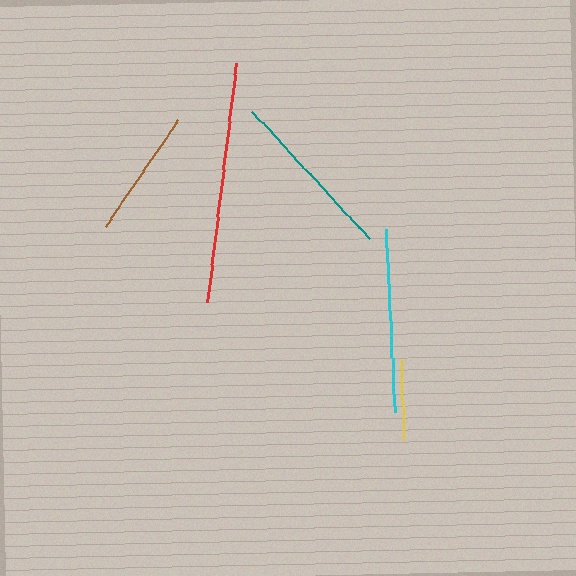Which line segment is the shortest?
The yellow line is the shortest at approximately 81 pixels.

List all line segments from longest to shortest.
From longest to shortest: red, cyan, teal, brown, yellow.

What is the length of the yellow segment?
The yellow segment is approximately 81 pixels long.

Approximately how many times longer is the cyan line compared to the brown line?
The cyan line is approximately 1.4 times the length of the brown line.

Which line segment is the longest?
The red line is the longest at approximately 240 pixels.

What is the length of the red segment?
The red segment is approximately 240 pixels long.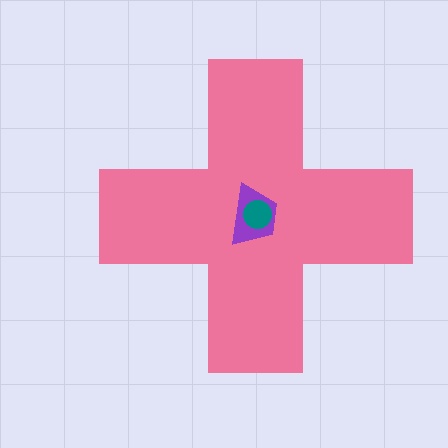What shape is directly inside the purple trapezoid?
The teal circle.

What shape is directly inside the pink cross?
The purple trapezoid.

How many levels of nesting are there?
3.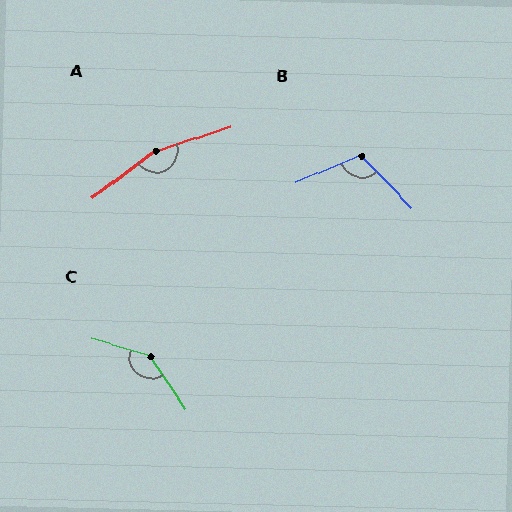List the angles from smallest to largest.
B (112°), C (140°), A (161°).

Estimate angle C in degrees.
Approximately 140 degrees.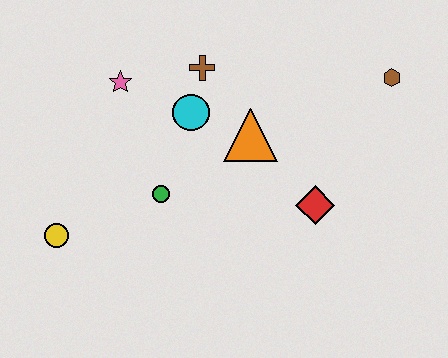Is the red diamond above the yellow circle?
Yes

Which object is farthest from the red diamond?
The yellow circle is farthest from the red diamond.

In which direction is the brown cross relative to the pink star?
The brown cross is to the right of the pink star.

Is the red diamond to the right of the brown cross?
Yes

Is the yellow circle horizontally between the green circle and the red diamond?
No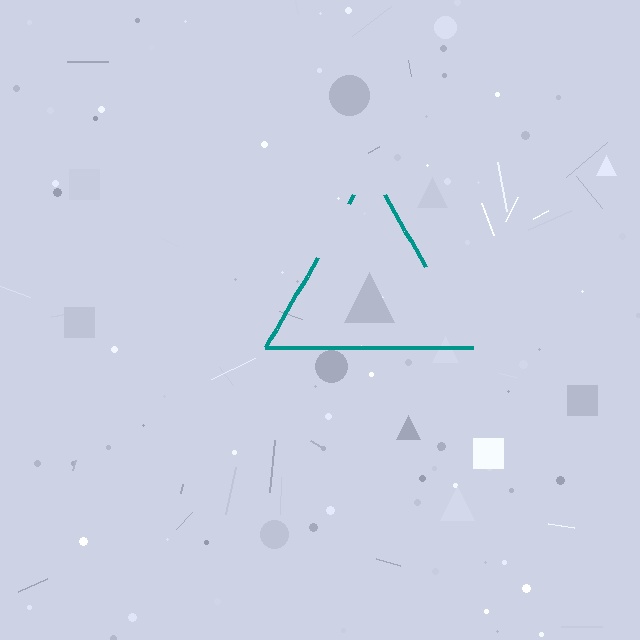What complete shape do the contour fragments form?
The contour fragments form a triangle.